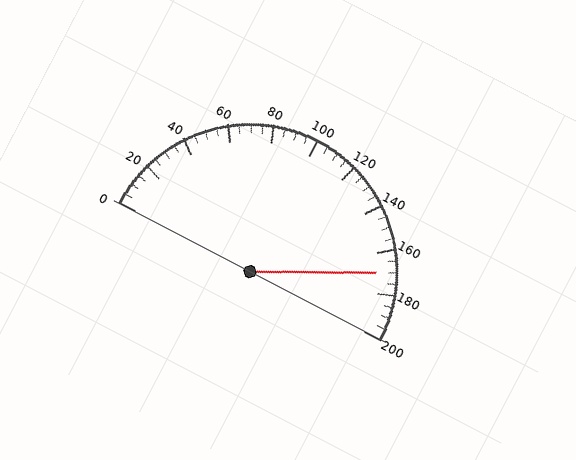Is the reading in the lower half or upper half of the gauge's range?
The reading is in the upper half of the range (0 to 200).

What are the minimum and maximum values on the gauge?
The gauge ranges from 0 to 200.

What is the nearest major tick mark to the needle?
The nearest major tick mark is 160.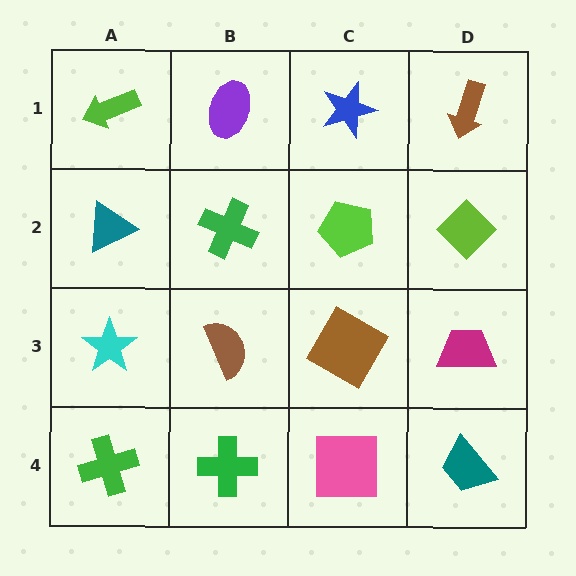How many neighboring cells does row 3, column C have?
4.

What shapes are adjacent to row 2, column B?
A purple ellipse (row 1, column B), a brown semicircle (row 3, column B), a teal triangle (row 2, column A), a lime pentagon (row 2, column C).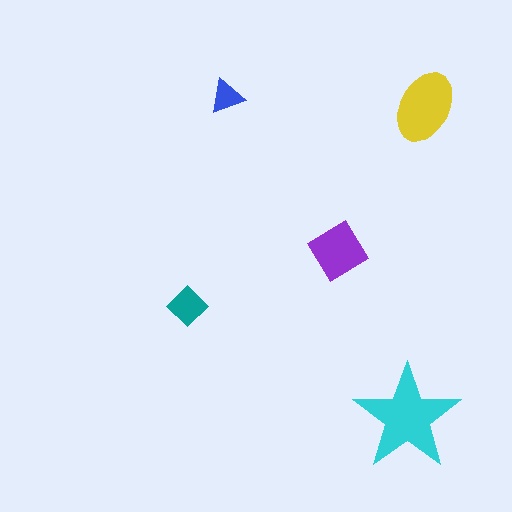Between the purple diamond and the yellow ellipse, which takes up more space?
The yellow ellipse.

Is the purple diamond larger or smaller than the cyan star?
Smaller.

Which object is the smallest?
The blue triangle.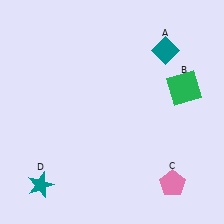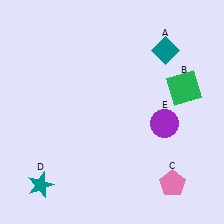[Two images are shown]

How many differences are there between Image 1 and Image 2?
There is 1 difference between the two images.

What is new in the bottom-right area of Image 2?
A purple circle (E) was added in the bottom-right area of Image 2.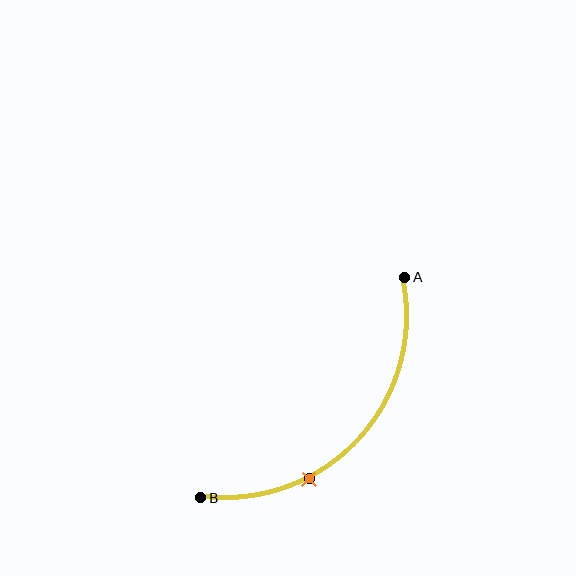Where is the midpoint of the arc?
The arc midpoint is the point on the curve farthest from the straight line joining A and B. It sits below and to the right of that line.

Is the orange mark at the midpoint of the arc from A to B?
No. The orange mark lies on the arc but is closer to endpoint B. The arc midpoint would be at the point on the curve equidistant along the arc from both A and B.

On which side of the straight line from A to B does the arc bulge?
The arc bulges below and to the right of the straight line connecting A and B.